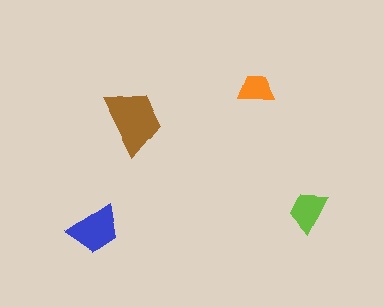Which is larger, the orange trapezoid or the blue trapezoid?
The blue one.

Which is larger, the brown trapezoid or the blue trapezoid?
The brown one.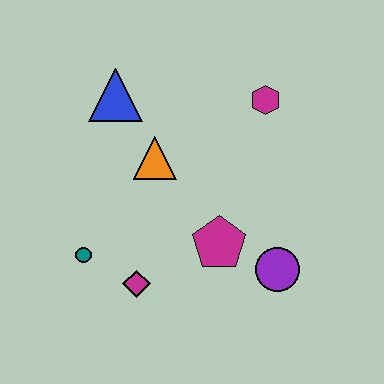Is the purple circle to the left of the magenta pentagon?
No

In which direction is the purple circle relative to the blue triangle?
The purple circle is below the blue triangle.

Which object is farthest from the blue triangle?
The purple circle is farthest from the blue triangle.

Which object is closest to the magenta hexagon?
The orange triangle is closest to the magenta hexagon.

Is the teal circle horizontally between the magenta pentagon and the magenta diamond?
No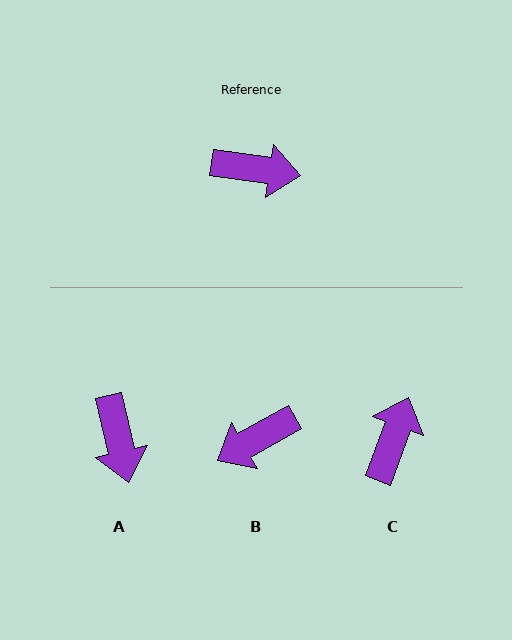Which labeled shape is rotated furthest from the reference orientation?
B, about 143 degrees away.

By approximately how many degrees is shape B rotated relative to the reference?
Approximately 143 degrees clockwise.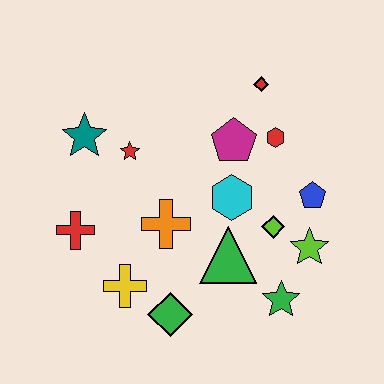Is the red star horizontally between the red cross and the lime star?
Yes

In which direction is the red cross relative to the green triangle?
The red cross is to the left of the green triangle.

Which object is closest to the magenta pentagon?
The red hexagon is closest to the magenta pentagon.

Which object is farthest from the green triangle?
The teal star is farthest from the green triangle.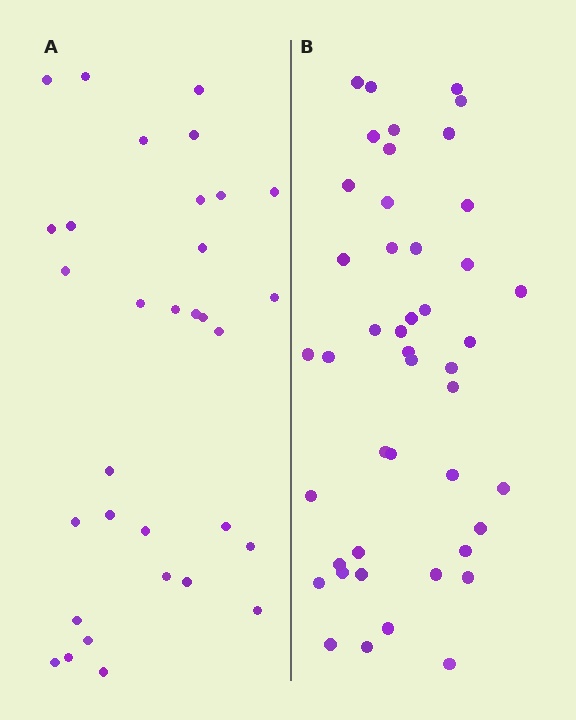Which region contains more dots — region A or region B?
Region B (the right region) has more dots.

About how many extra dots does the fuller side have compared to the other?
Region B has approximately 15 more dots than region A.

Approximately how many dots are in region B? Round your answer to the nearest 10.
About 40 dots. (The exact count is 45, which rounds to 40.)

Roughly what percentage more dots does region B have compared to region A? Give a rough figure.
About 40% more.